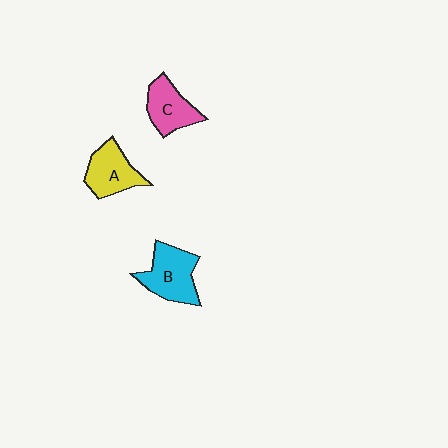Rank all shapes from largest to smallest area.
From largest to smallest: B (cyan), A (yellow), C (pink).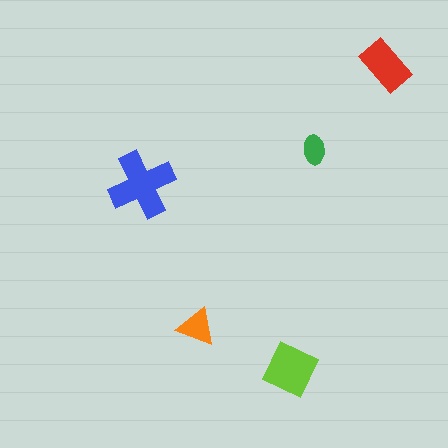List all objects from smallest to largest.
The green ellipse, the orange triangle, the red rectangle, the lime diamond, the blue cross.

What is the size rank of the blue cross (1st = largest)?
1st.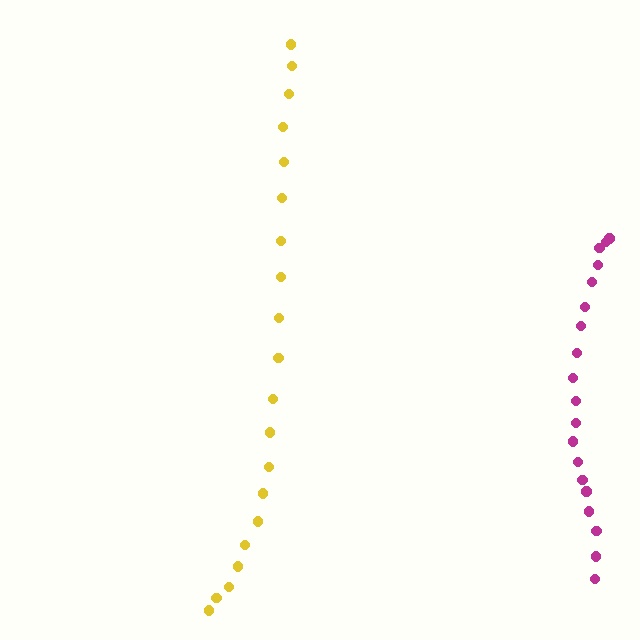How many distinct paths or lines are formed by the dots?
There are 2 distinct paths.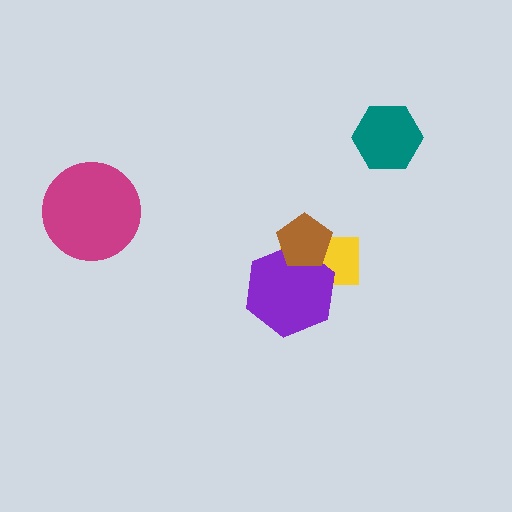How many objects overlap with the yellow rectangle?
2 objects overlap with the yellow rectangle.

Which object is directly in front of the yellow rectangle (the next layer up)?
The purple hexagon is directly in front of the yellow rectangle.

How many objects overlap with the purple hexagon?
2 objects overlap with the purple hexagon.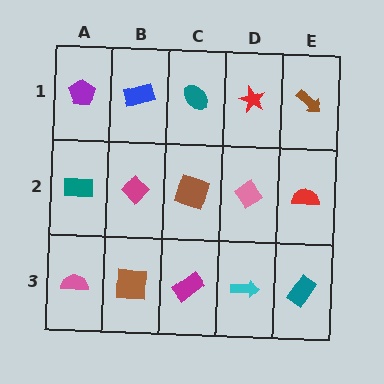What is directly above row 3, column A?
A teal rectangle.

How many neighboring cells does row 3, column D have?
3.